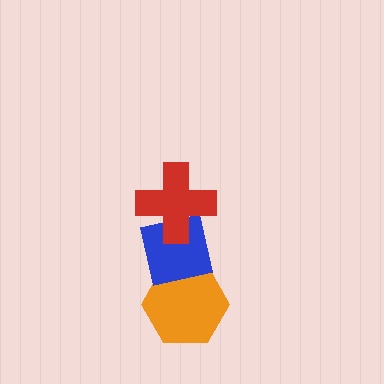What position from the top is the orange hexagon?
The orange hexagon is 3rd from the top.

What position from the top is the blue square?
The blue square is 2nd from the top.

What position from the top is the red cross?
The red cross is 1st from the top.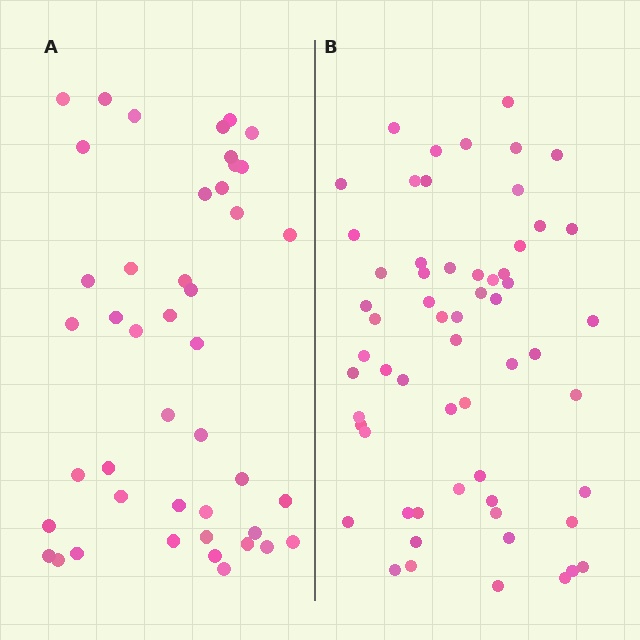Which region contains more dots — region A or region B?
Region B (the right region) has more dots.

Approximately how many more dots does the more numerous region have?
Region B has approximately 15 more dots than region A.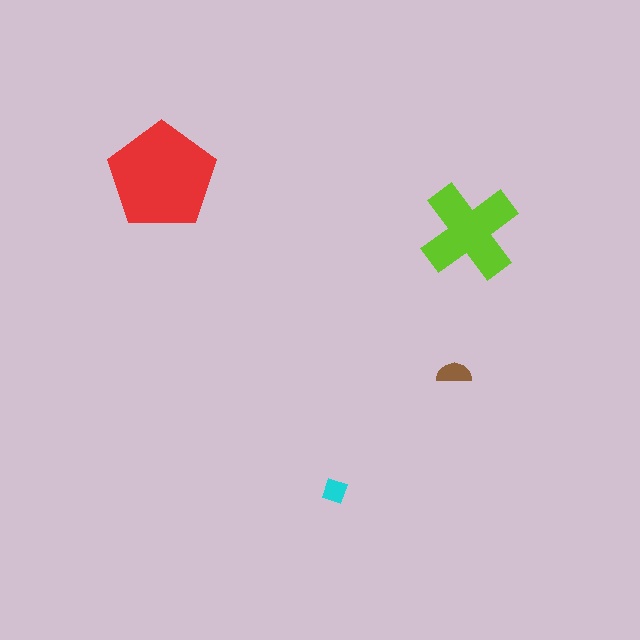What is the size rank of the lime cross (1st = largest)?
2nd.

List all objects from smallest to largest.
The cyan diamond, the brown semicircle, the lime cross, the red pentagon.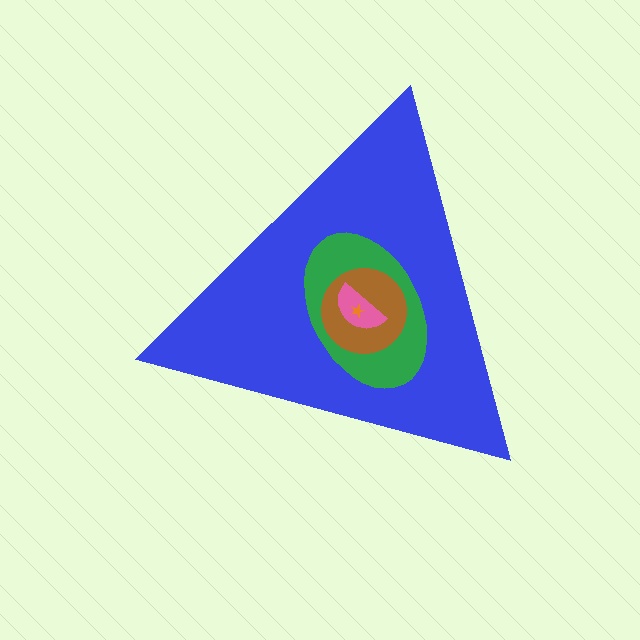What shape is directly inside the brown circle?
The pink semicircle.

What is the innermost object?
The orange star.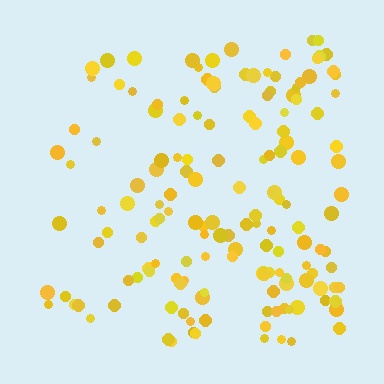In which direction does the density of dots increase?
From left to right, with the right side densest.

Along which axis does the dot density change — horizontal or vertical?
Horizontal.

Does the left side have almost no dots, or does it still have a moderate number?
Still a moderate number, just noticeably fewer than the right.